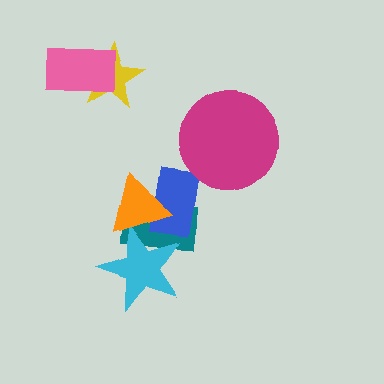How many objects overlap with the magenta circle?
0 objects overlap with the magenta circle.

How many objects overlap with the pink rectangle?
1 object overlaps with the pink rectangle.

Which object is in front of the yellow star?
The pink rectangle is in front of the yellow star.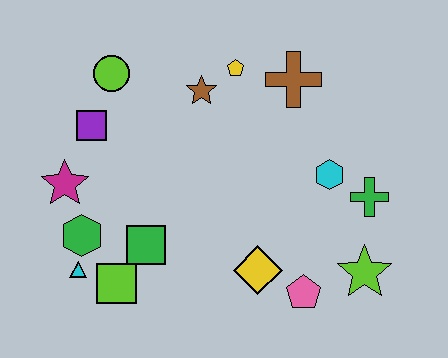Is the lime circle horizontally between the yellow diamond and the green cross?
No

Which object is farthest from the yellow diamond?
The lime circle is farthest from the yellow diamond.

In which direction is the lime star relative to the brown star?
The lime star is below the brown star.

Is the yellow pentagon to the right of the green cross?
No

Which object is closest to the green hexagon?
The cyan triangle is closest to the green hexagon.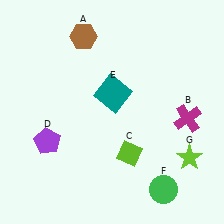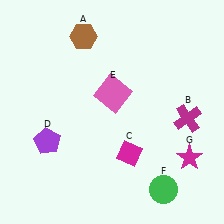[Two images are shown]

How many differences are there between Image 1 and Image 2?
There are 3 differences between the two images.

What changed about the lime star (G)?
In Image 1, G is lime. In Image 2, it changed to magenta.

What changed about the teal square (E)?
In Image 1, E is teal. In Image 2, it changed to pink.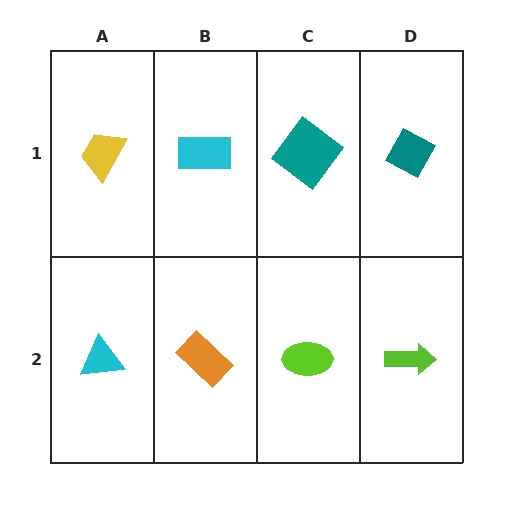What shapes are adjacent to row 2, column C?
A teal diamond (row 1, column C), an orange rectangle (row 2, column B), a lime arrow (row 2, column D).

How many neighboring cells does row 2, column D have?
2.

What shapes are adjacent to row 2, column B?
A cyan rectangle (row 1, column B), a cyan triangle (row 2, column A), a lime ellipse (row 2, column C).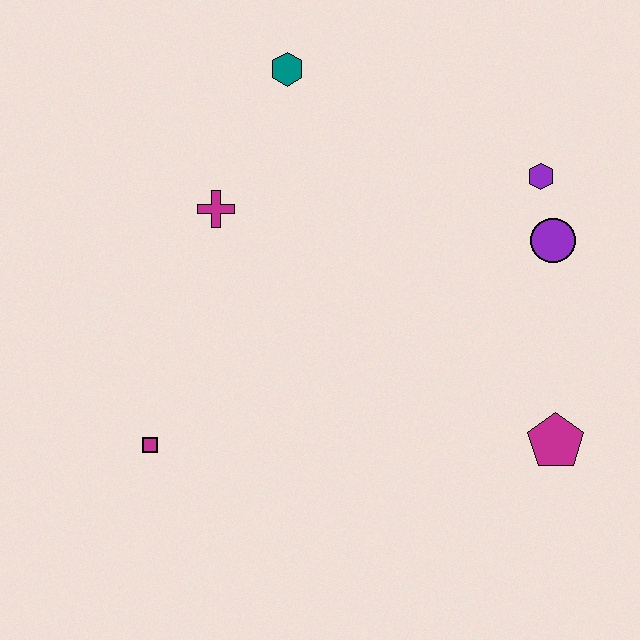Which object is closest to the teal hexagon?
The magenta cross is closest to the teal hexagon.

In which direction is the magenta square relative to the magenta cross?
The magenta square is below the magenta cross.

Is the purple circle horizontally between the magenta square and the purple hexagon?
No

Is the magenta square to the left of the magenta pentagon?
Yes